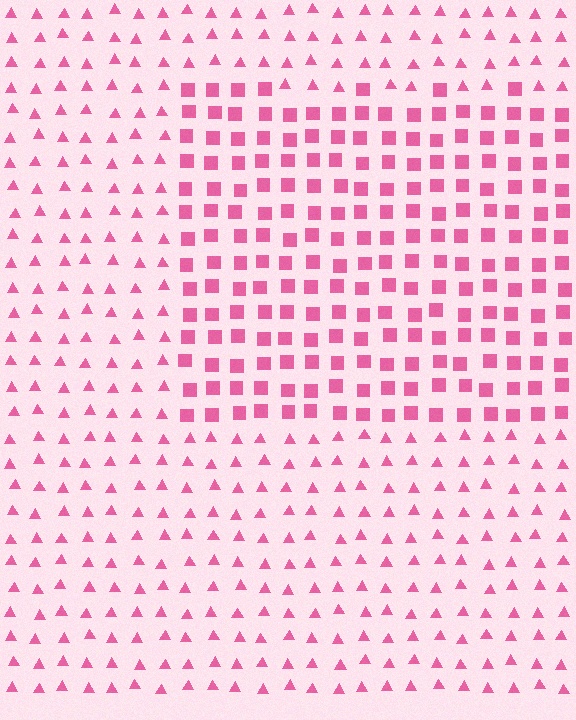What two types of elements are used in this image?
The image uses squares inside the rectangle region and triangles outside it.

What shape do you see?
I see a rectangle.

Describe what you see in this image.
The image is filled with small pink elements arranged in a uniform grid. A rectangle-shaped region contains squares, while the surrounding area contains triangles. The boundary is defined purely by the change in element shape.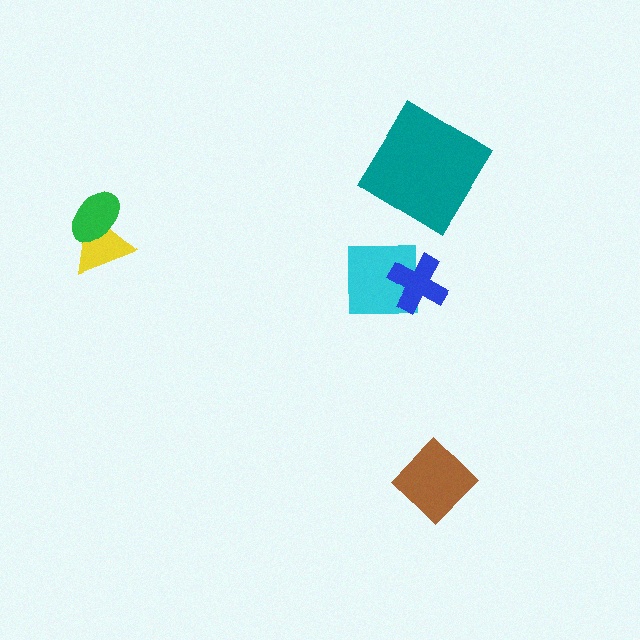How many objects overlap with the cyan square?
1 object overlaps with the cyan square.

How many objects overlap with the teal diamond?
0 objects overlap with the teal diamond.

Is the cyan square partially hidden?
Yes, it is partially covered by another shape.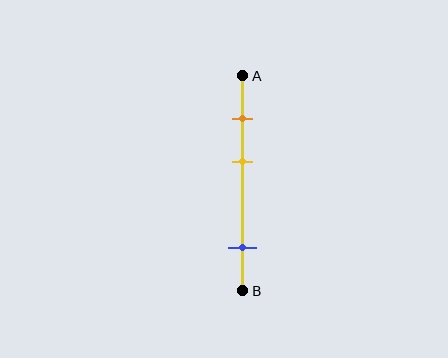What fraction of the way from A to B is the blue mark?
The blue mark is approximately 80% (0.8) of the way from A to B.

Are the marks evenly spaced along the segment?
No, the marks are not evenly spaced.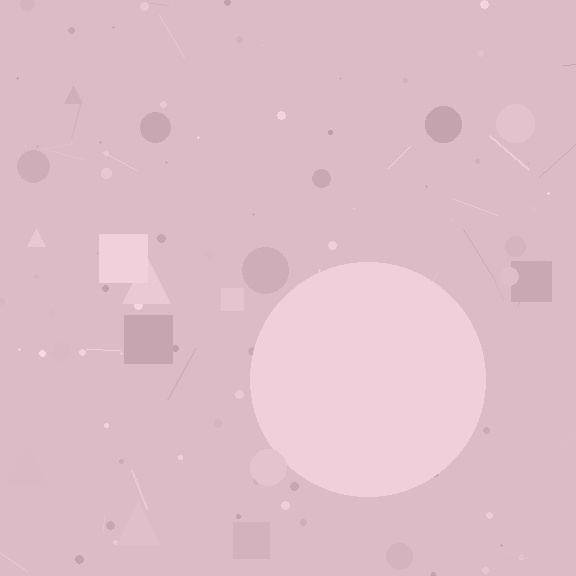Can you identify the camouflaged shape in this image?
The camouflaged shape is a circle.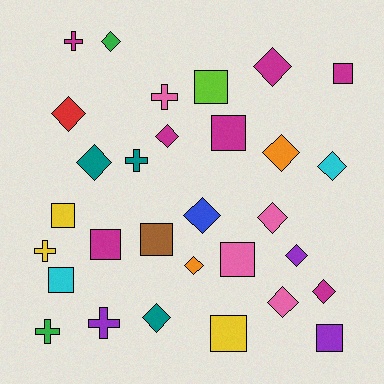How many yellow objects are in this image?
There are 3 yellow objects.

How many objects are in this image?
There are 30 objects.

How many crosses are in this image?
There are 6 crosses.